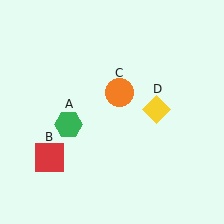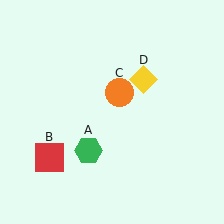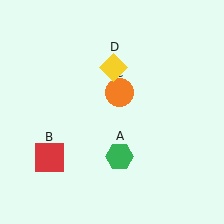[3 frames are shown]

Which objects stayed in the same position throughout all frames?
Red square (object B) and orange circle (object C) remained stationary.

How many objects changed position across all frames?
2 objects changed position: green hexagon (object A), yellow diamond (object D).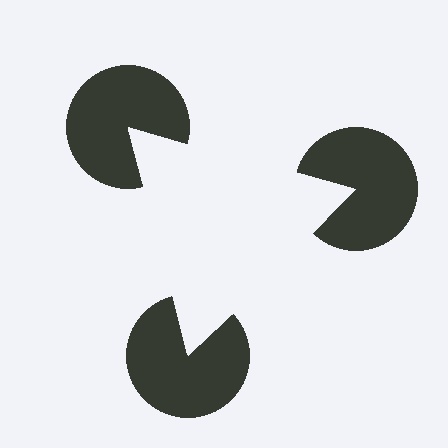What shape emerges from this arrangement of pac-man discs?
An illusory triangle — its edges are inferred from the aligned wedge cuts in the pac-man discs, not physically drawn.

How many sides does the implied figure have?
3 sides.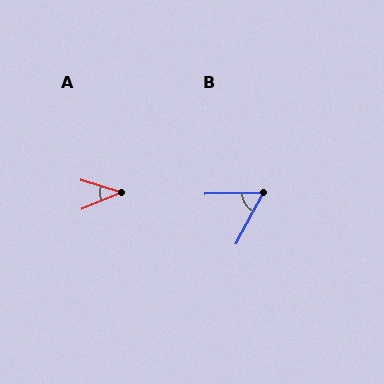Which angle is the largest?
B, at approximately 60 degrees.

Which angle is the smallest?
A, at approximately 41 degrees.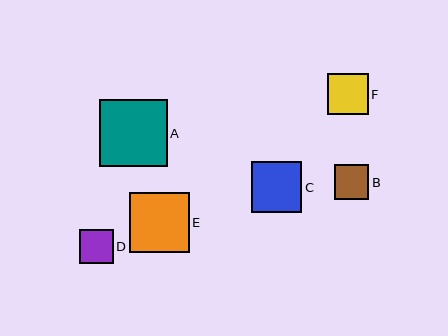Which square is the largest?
Square A is the largest with a size of approximately 67 pixels.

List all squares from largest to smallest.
From largest to smallest: A, E, C, F, B, D.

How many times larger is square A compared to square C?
Square A is approximately 1.3 times the size of square C.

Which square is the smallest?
Square D is the smallest with a size of approximately 34 pixels.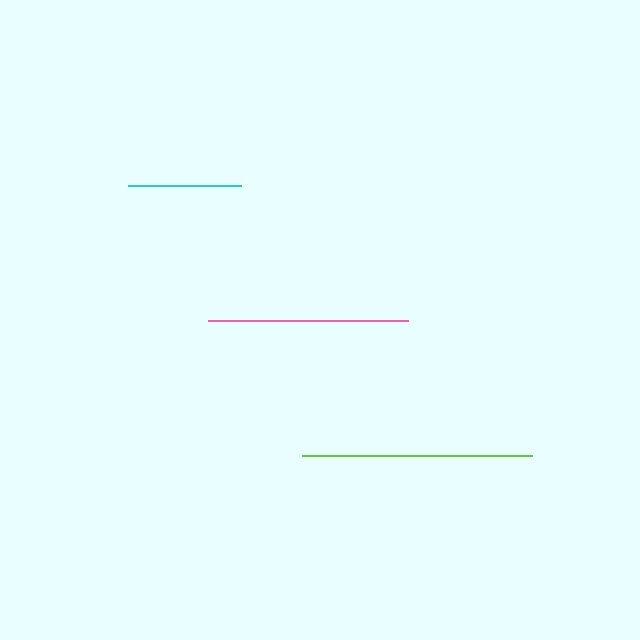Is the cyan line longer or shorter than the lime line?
The lime line is longer than the cyan line.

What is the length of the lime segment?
The lime segment is approximately 230 pixels long.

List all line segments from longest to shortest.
From longest to shortest: lime, pink, cyan.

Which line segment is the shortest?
The cyan line is the shortest at approximately 112 pixels.